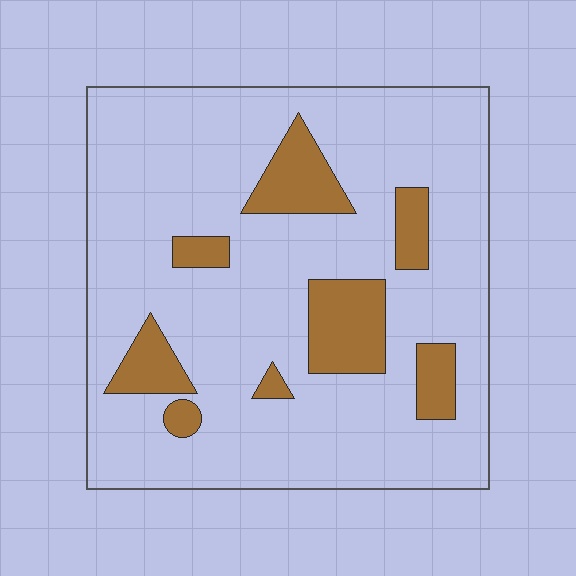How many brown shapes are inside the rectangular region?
8.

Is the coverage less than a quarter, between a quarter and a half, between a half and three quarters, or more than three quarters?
Less than a quarter.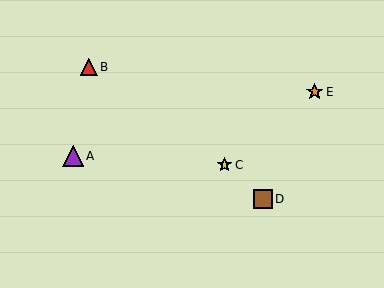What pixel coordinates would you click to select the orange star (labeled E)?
Click at (315, 92) to select the orange star E.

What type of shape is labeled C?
Shape C is a yellow star.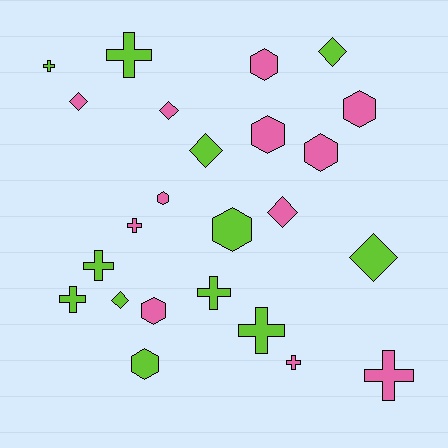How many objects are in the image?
There are 24 objects.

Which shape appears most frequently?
Cross, with 9 objects.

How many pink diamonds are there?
There are 3 pink diamonds.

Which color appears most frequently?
Pink, with 12 objects.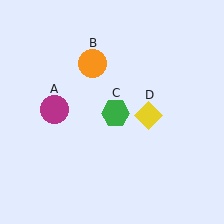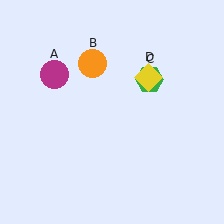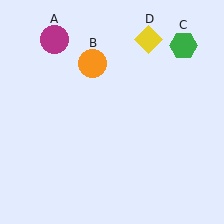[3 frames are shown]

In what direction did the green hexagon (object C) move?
The green hexagon (object C) moved up and to the right.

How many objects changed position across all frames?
3 objects changed position: magenta circle (object A), green hexagon (object C), yellow diamond (object D).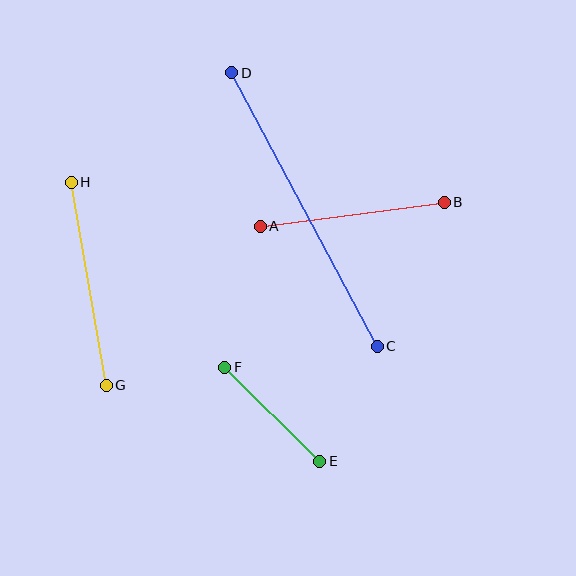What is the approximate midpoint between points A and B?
The midpoint is at approximately (352, 214) pixels.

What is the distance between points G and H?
The distance is approximately 206 pixels.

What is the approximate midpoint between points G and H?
The midpoint is at approximately (89, 284) pixels.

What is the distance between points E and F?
The distance is approximately 134 pixels.